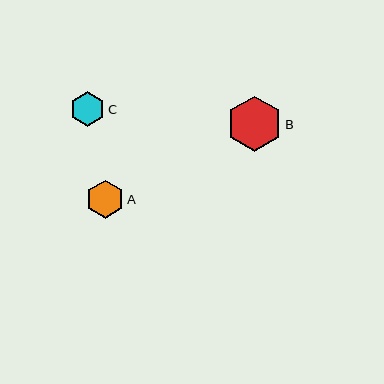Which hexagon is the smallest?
Hexagon C is the smallest with a size of approximately 35 pixels.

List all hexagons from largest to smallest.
From largest to smallest: B, A, C.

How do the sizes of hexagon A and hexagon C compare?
Hexagon A and hexagon C are approximately the same size.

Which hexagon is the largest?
Hexagon B is the largest with a size of approximately 55 pixels.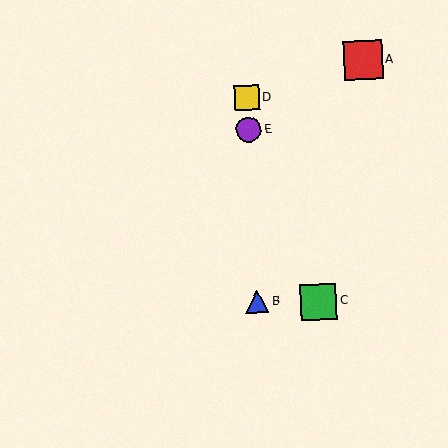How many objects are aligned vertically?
3 objects (B, D, E) are aligned vertically.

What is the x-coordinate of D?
Object D is at x≈247.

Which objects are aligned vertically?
Objects B, D, E are aligned vertically.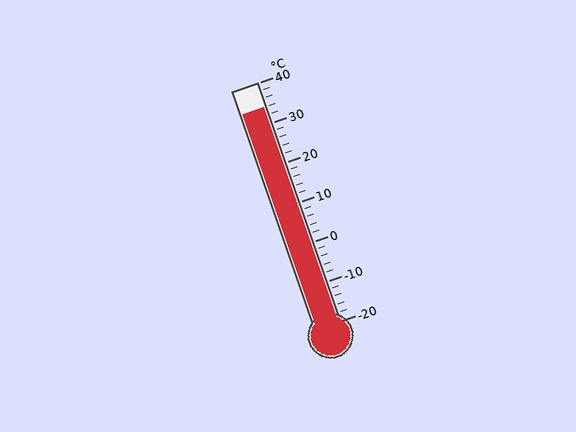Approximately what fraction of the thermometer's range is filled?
The thermometer is filled to approximately 90% of its range.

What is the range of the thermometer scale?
The thermometer scale ranges from -20°C to 40°C.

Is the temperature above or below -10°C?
The temperature is above -10°C.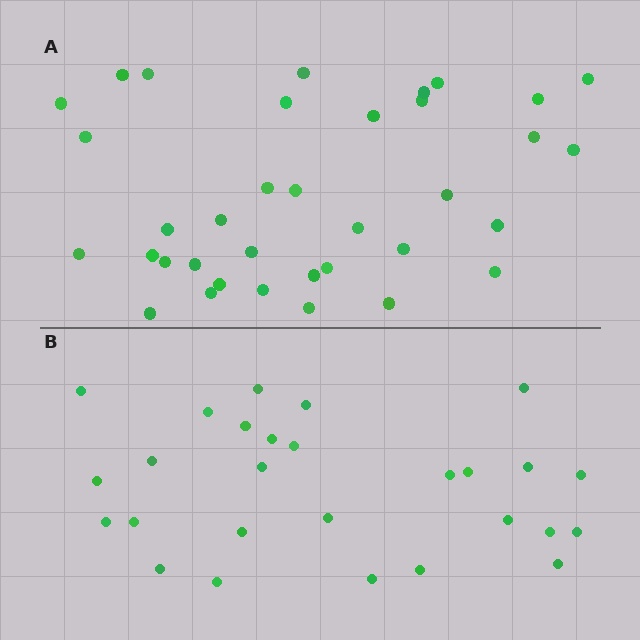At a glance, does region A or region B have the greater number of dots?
Region A (the top region) has more dots.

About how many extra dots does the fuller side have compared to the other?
Region A has roughly 8 or so more dots than region B.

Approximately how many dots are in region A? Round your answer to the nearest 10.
About 40 dots. (The exact count is 36, which rounds to 40.)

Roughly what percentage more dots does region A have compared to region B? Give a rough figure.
About 35% more.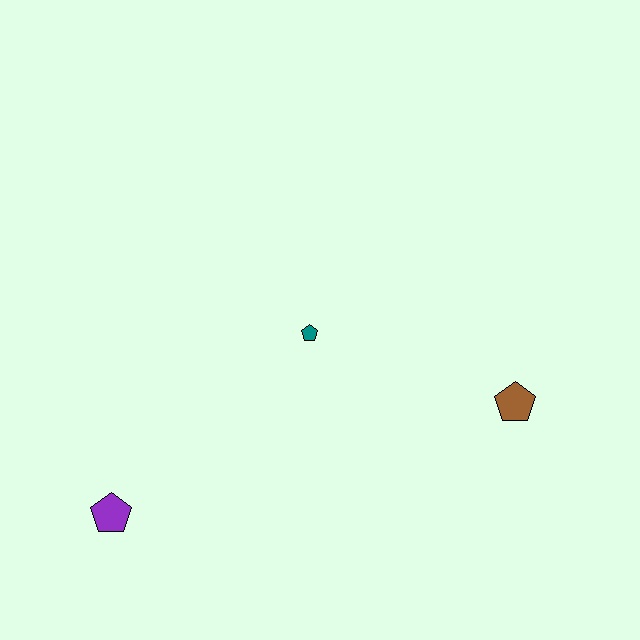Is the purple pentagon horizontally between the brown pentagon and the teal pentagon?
No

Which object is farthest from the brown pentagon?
The purple pentagon is farthest from the brown pentagon.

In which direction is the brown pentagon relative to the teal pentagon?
The brown pentagon is to the right of the teal pentagon.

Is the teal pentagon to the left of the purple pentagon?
No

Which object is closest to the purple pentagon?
The teal pentagon is closest to the purple pentagon.